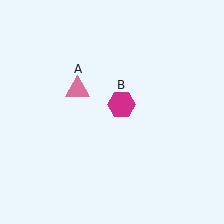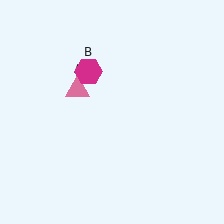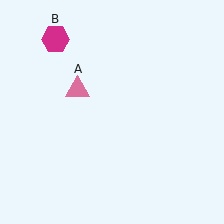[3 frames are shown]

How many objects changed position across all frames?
1 object changed position: magenta hexagon (object B).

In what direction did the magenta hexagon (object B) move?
The magenta hexagon (object B) moved up and to the left.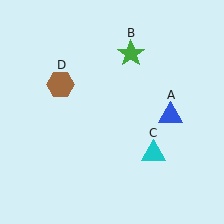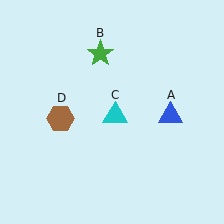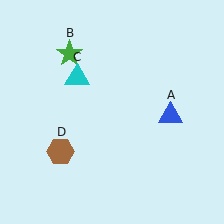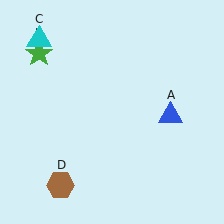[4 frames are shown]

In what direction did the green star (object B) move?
The green star (object B) moved left.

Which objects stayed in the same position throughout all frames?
Blue triangle (object A) remained stationary.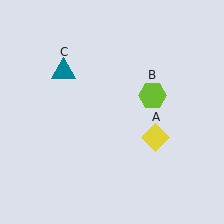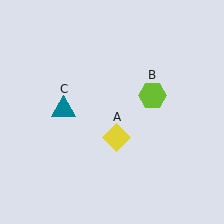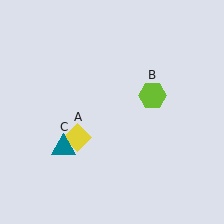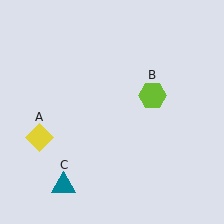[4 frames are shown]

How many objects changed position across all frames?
2 objects changed position: yellow diamond (object A), teal triangle (object C).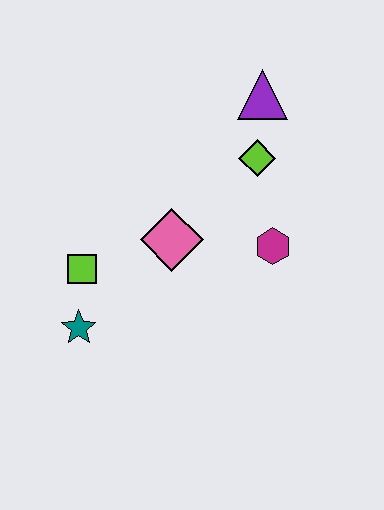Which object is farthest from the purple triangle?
The teal star is farthest from the purple triangle.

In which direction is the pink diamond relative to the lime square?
The pink diamond is to the right of the lime square.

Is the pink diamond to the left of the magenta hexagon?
Yes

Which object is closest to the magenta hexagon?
The lime diamond is closest to the magenta hexagon.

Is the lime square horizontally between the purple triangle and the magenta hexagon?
No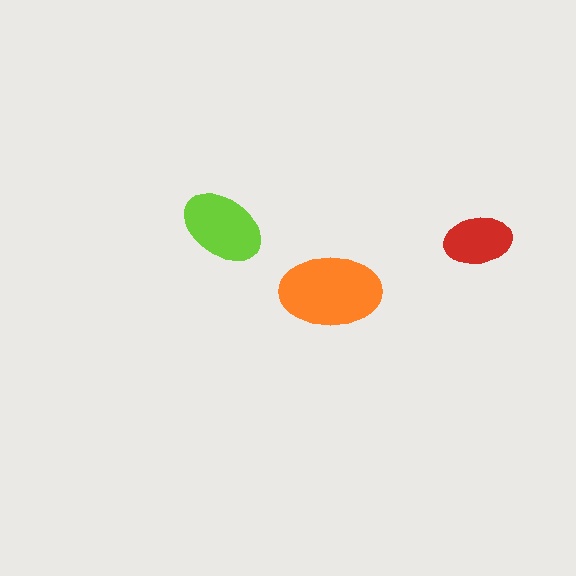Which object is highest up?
The lime ellipse is topmost.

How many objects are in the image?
There are 3 objects in the image.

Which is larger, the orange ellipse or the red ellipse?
The orange one.